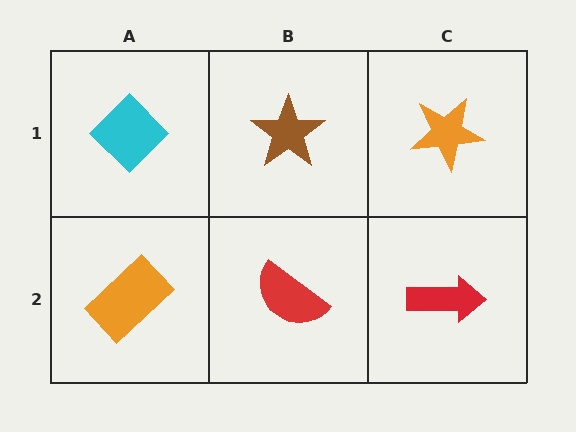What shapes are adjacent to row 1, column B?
A red semicircle (row 2, column B), a cyan diamond (row 1, column A), an orange star (row 1, column C).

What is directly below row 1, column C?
A red arrow.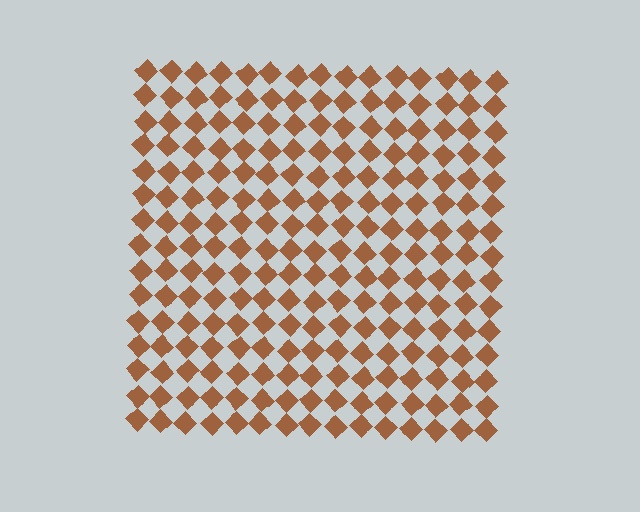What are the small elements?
The small elements are diamonds.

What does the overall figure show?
The overall figure shows a square.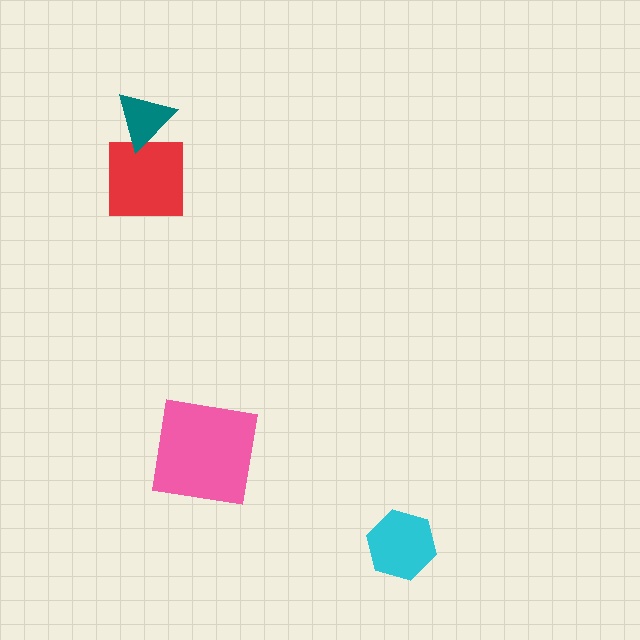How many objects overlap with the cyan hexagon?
0 objects overlap with the cyan hexagon.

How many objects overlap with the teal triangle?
1 object overlaps with the teal triangle.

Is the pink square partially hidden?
No, no other shape covers it.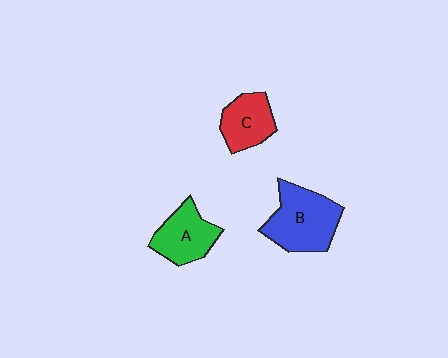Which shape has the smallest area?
Shape C (red).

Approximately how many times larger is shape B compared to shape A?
Approximately 1.4 times.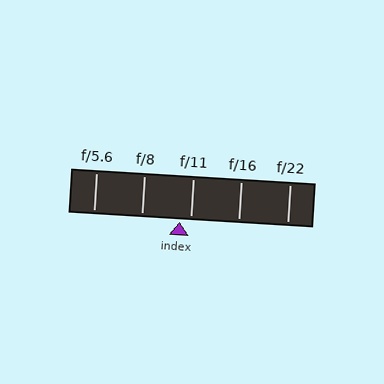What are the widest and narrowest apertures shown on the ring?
The widest aperture shown is f/5.6 and the narrowest is f/22.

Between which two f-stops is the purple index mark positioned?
The index mark is between f/8 and f/11.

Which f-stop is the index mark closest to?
The index mark is closest to f/11.